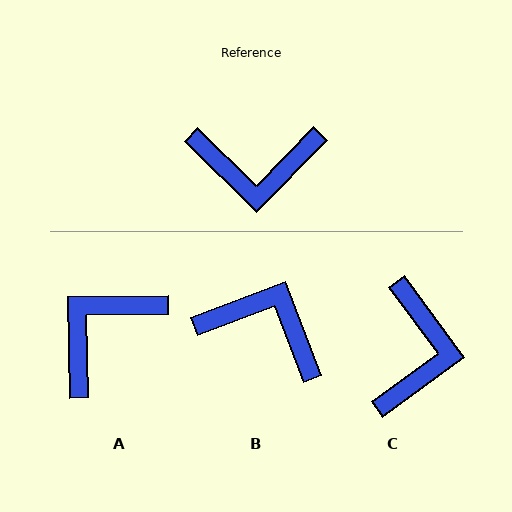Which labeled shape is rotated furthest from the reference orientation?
B, about 155 degrees away.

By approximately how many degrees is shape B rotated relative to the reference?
Approximately 155 degrees counter-clockwise.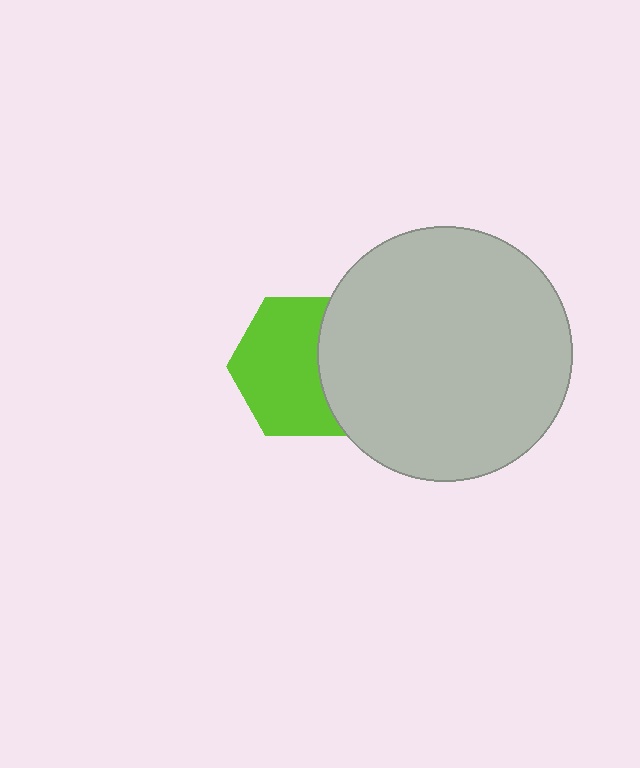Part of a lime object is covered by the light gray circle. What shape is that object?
It is a hexagon.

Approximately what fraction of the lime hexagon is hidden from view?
Roughly 35% of the lime hexagon is hidden behind the light gray circle.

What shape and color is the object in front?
The object in front is a light gray circle.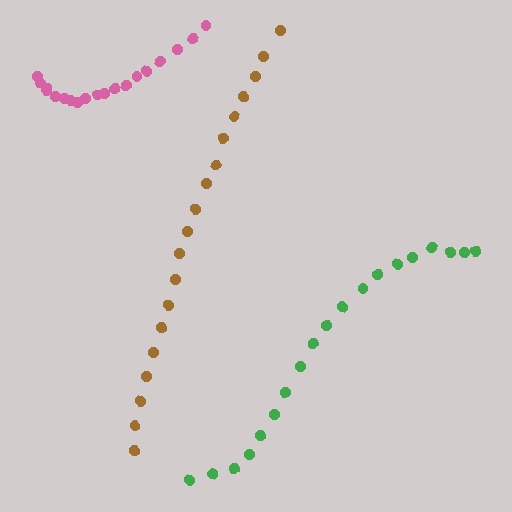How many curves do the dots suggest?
There are 3 distinct paths.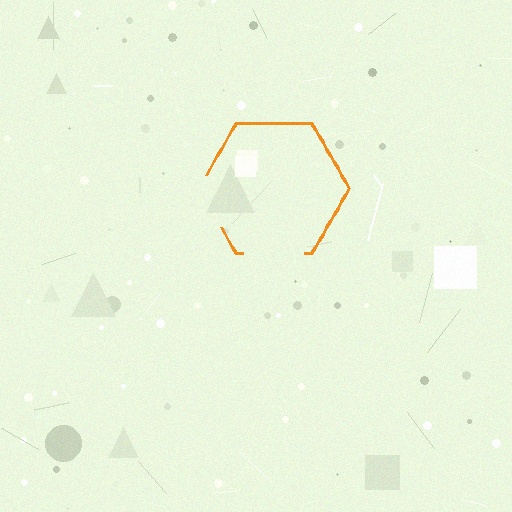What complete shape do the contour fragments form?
The contour fragments form a hexagon.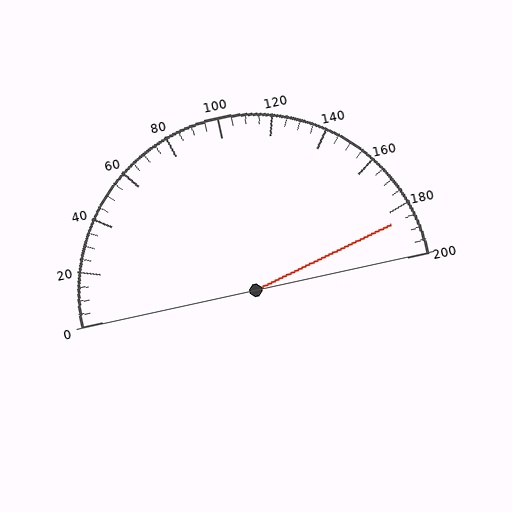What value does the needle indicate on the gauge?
The needle indicates approximately 185.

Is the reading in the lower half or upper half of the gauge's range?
The reading is in the upper half of the range (0 to 200).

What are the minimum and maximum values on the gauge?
The gauge ranges from 0 to 200.